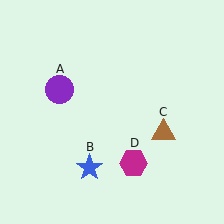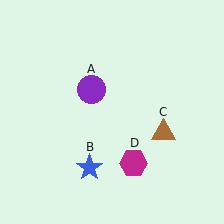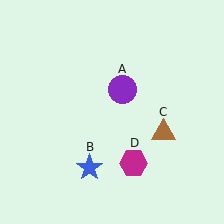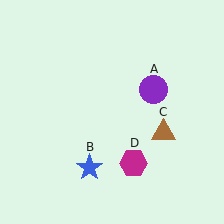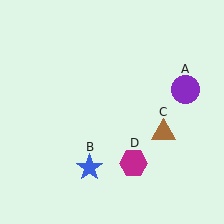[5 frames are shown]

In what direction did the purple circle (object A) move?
The purple circle (object A) moved right.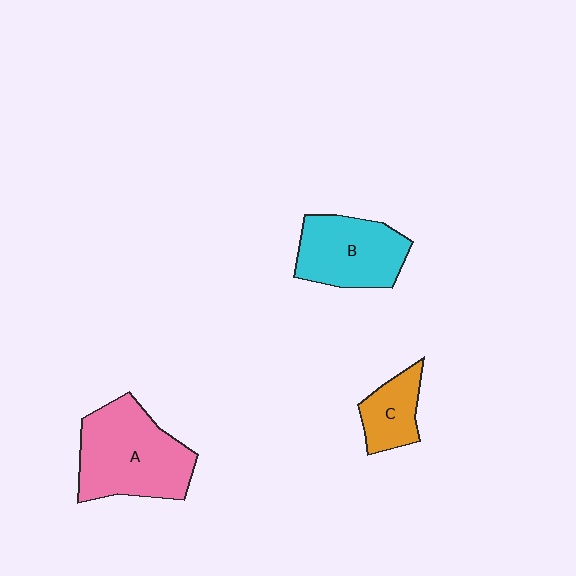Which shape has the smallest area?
Shape C (orange).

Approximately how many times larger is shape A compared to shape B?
Approximately 1.3 times.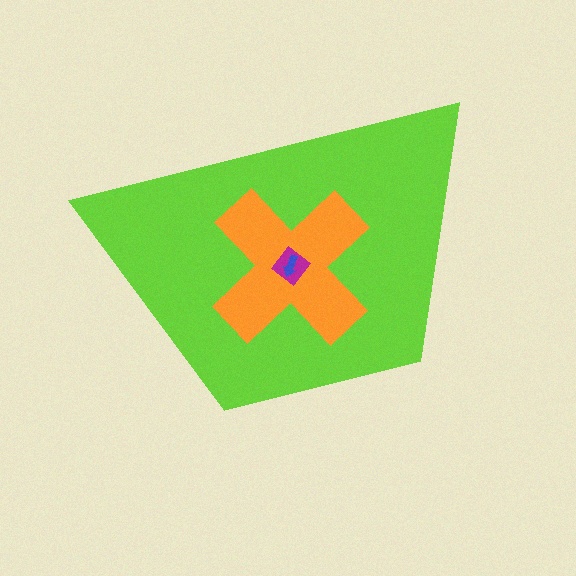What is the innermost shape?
The blue arrow.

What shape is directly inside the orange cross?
The magenta diamond.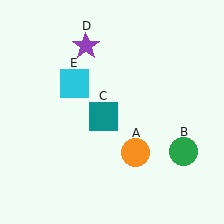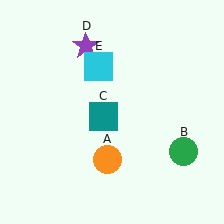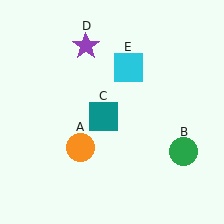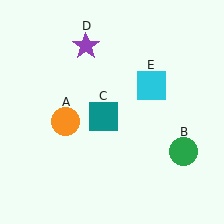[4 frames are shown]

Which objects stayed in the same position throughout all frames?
Green circle (object B) and teal square (object C) and purple star (object D) remained stationary.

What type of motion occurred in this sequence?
The orange circle (object A), cyan square (object E) rotated clockwise around the center of the scene.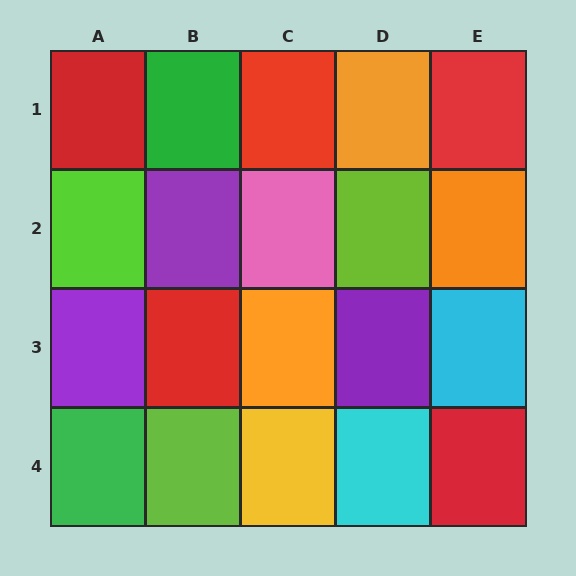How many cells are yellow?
1 cell is yellow.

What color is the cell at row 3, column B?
Red.